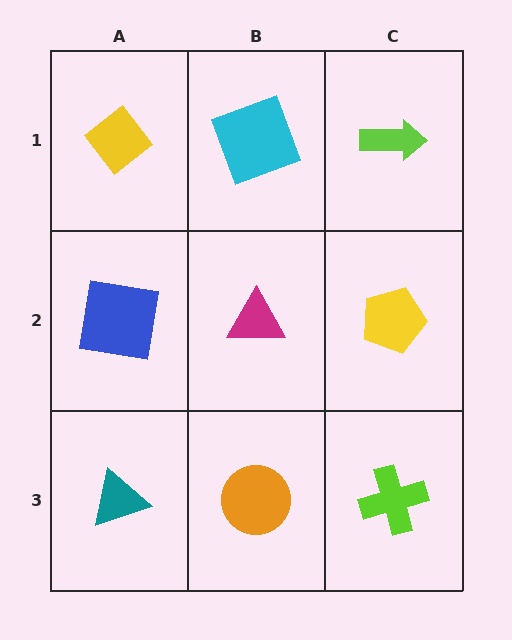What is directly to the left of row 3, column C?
An orange circle.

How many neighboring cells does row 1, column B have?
3.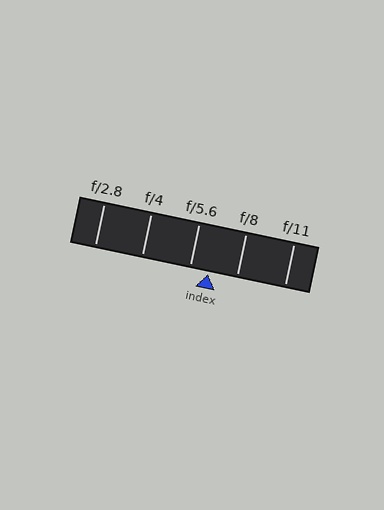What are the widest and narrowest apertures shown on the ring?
The widest aperture shown is f/2.8 and the narrowest is f/11.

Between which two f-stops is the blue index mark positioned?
The index mark is between f/5.6 and f/8.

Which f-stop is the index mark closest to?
The index mark is closest to f/5.6.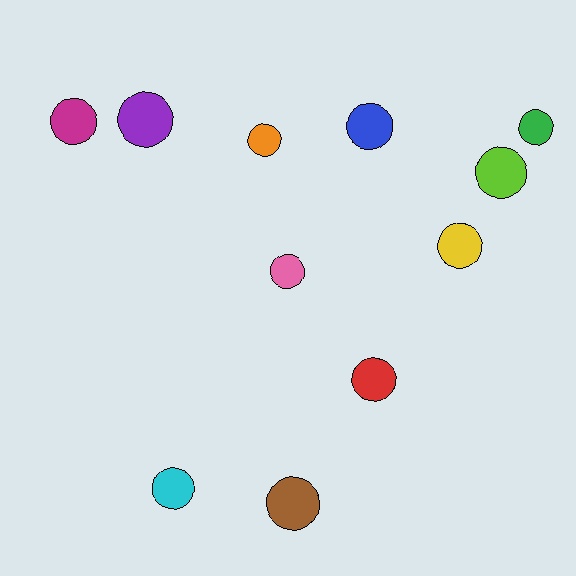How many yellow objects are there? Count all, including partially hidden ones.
There is 1 yellow object.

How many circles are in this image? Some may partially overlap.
There are 11 circles.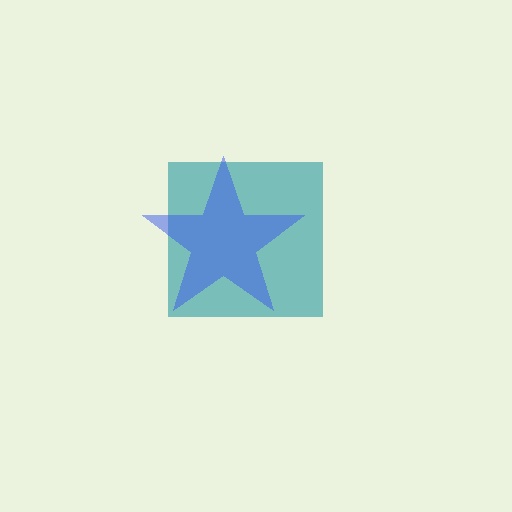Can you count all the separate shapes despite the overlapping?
Yes, there are 2 separate shapes.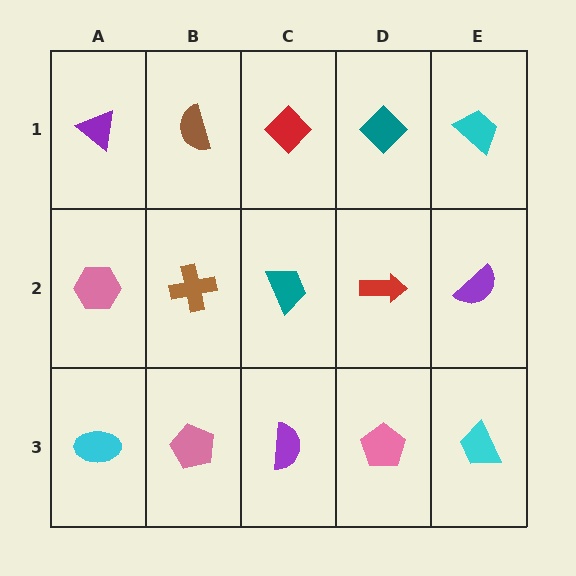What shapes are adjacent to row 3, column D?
A red arrow (row 2, column D), a purple semicircle (row 3, column C), a cyan trapezoid (row 3, column E).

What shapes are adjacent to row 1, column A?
A pink hexagon (row 2, column A), a brown semicircle (row 1, column B).